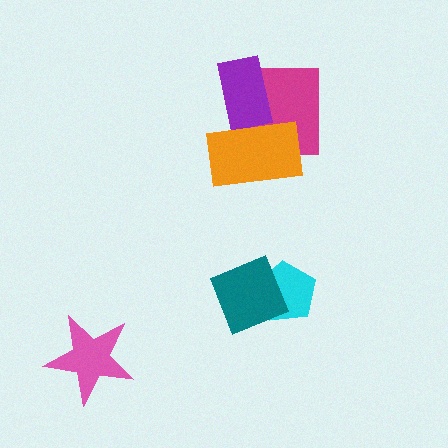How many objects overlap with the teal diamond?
1 object overlaps with the teal diamond.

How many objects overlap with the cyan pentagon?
1 object overlaps with the cyan pentagon.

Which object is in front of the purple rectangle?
The orange rectangle is in front of the purple rectangle.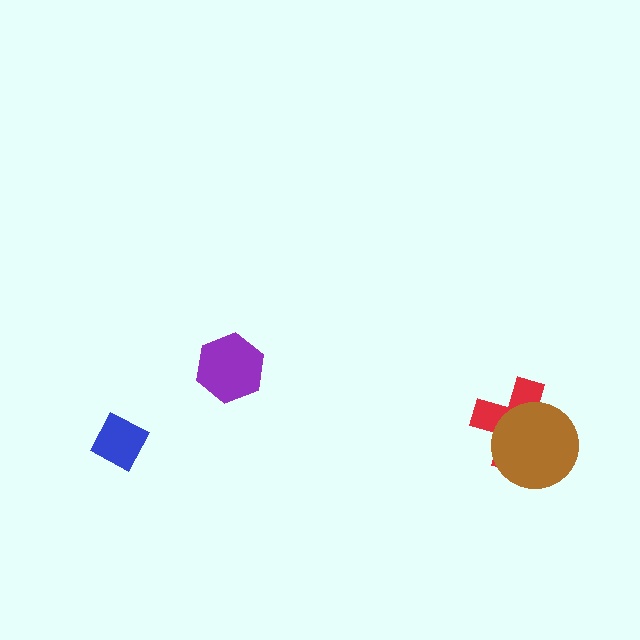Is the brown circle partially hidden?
No, no other shape covers it.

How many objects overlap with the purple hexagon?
0 objects overlap with the purple hexagon.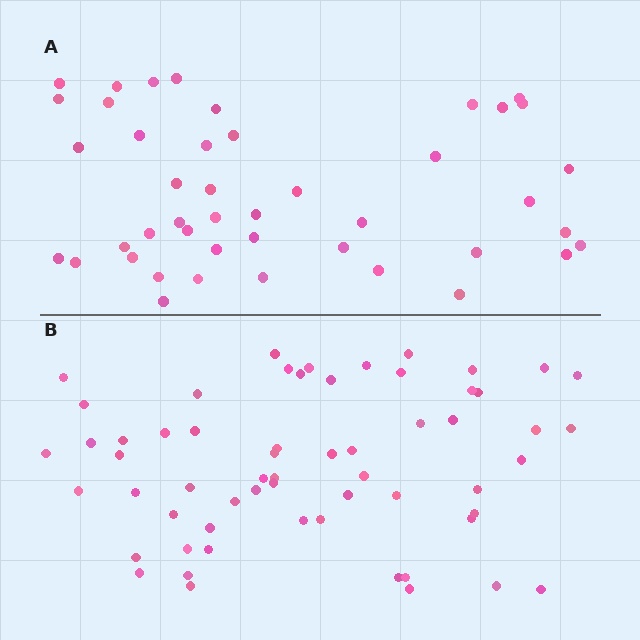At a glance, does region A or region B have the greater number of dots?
Region B (the bottom region) has more dots.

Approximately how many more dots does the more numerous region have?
Region B has approximately 15 more dots than region A.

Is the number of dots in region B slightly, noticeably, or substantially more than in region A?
Region B has noticeably more, but not dramatically so. The ratio is roughly 1.4 to 1.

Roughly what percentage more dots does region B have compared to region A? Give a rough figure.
About 35% more.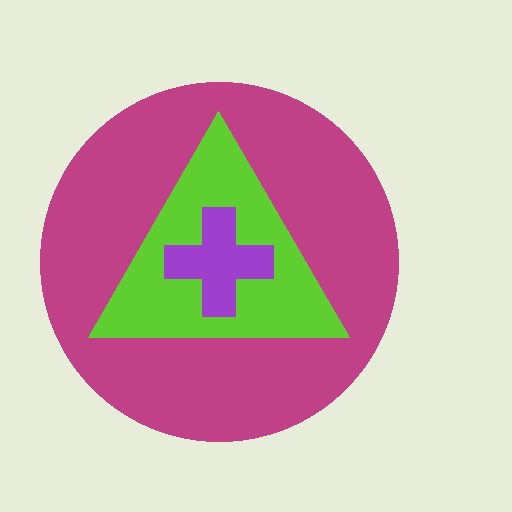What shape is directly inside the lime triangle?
The purple cross.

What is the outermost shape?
The magenta circle.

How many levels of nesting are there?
3.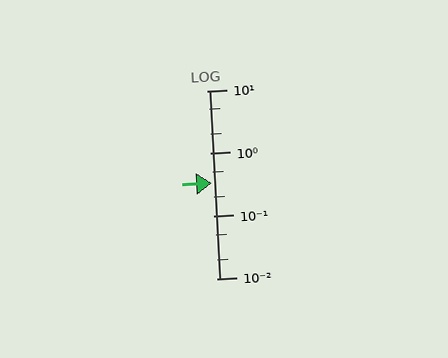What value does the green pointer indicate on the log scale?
The pointer indicates approximately 0.34.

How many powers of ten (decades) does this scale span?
The scale spans 3 decades, from 0.01 to 10.